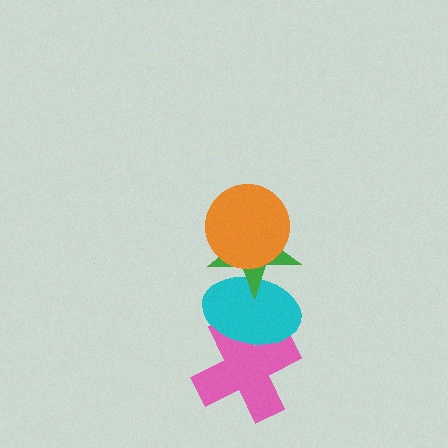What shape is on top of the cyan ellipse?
The green star is on top of the cyan ellipse.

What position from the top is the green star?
The green star is 2nd from the top.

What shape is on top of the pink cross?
The cyan ellipse is on top of the pink cross.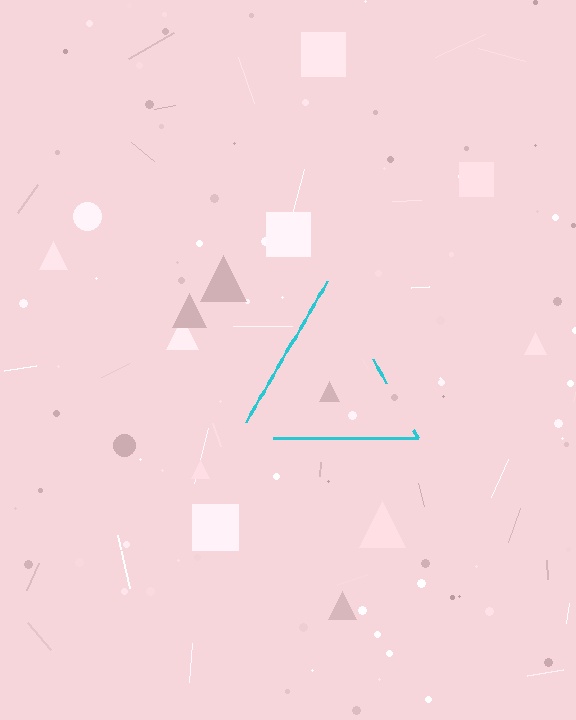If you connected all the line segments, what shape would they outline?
They would outline a triangle.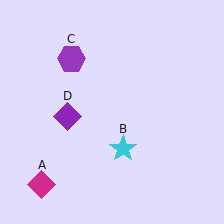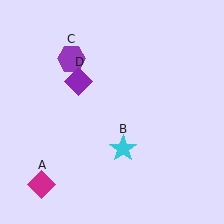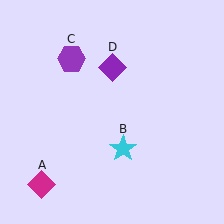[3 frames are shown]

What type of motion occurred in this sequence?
The purple diamond (object D) rotated clockwise around the center of the scene.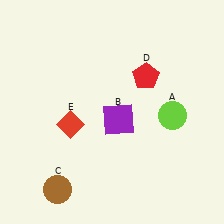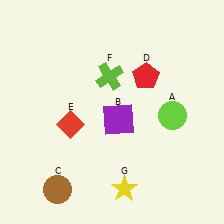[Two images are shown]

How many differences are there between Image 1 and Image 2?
There are 2 differences between the two images.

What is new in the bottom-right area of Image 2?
A yellow star (G) was added in the bottom-right area of Image 2.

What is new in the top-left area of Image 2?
A lime cross (F) was added in the top-left area of Image 2.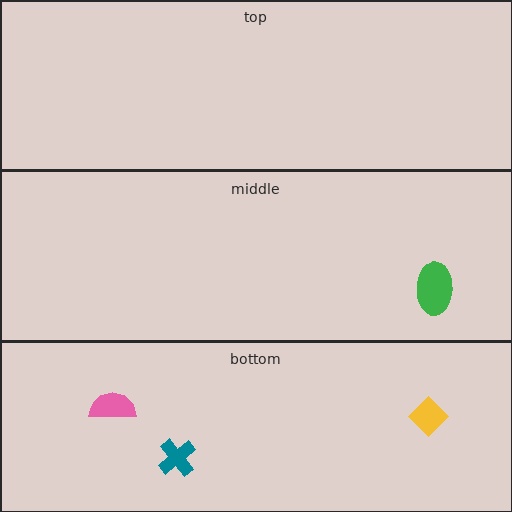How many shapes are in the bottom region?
3.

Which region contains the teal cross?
The bottom region.